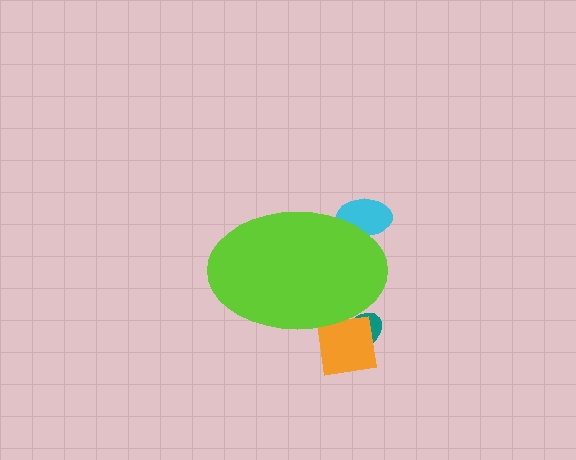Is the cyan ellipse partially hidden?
Yes, the cyan ellipse is partially hidden behind the lime ellipse.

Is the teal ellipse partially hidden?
Yes, the teal ellipse is partially hidden behind the lime ellipse.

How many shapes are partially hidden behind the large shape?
3 shapes are partially hidden.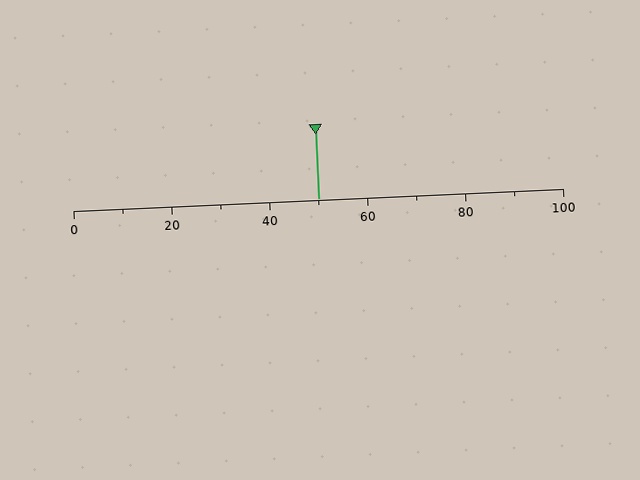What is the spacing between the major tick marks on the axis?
The major ticks are spaced 20 apart.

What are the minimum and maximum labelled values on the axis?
The axis runs from 0 to 100.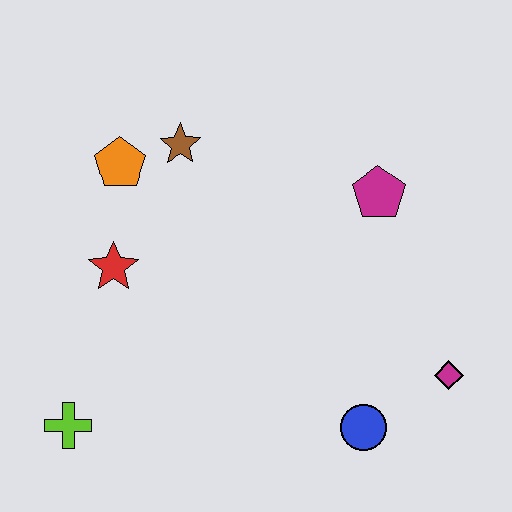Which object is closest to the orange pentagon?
The brown star is closest to the orange pentagon.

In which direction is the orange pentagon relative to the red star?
The orange pentagon is above the red star.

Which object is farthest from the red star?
The magenta diamond is farthest from the red star.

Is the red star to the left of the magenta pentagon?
Yes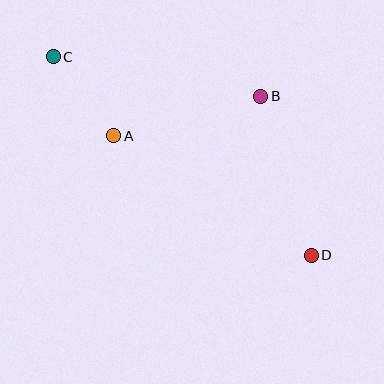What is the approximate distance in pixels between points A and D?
The distance between A and D is approximately 231 pixels.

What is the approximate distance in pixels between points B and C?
The distance between B and C is approximately 212 pixels.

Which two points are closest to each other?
Points A and C are closest to each other.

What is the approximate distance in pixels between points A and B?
The distance between A and B is approximately 152 pixels.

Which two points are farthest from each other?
Points C and D are farthest from each other.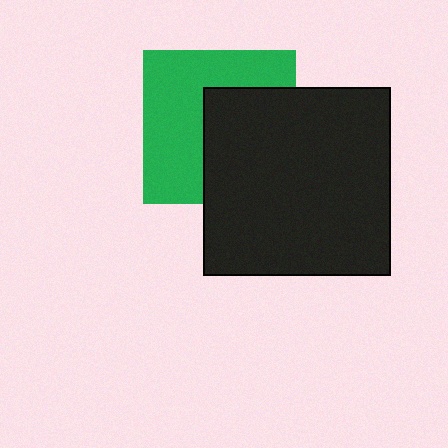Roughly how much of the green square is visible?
About half of it is visible (roughly 54%).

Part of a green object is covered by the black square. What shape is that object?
It is a square.